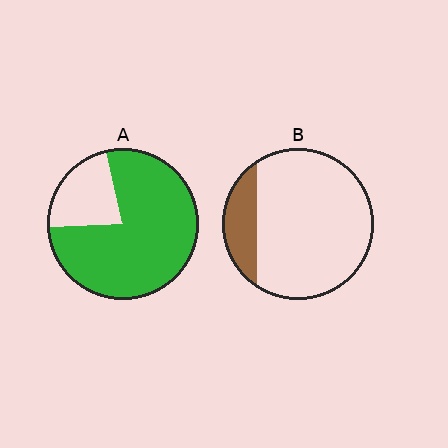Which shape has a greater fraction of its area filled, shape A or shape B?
Shape A.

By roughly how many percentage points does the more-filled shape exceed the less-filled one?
By roughly 60 percentage points (A over B).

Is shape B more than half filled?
No.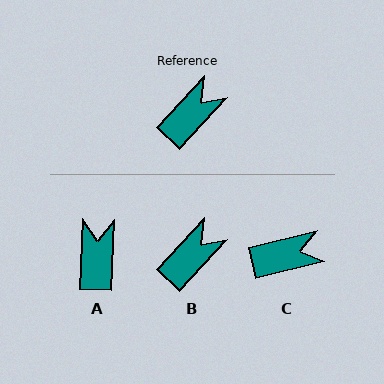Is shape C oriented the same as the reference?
No, it is off by about 34 degrees.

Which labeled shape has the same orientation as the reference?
B.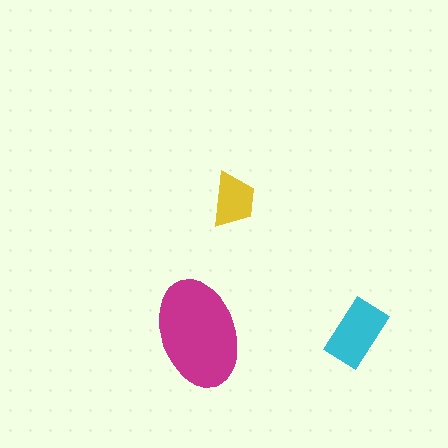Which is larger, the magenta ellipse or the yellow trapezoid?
The magenta ellipse.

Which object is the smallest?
The yellow trapezoid.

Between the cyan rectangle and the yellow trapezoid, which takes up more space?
The cyan rectangle.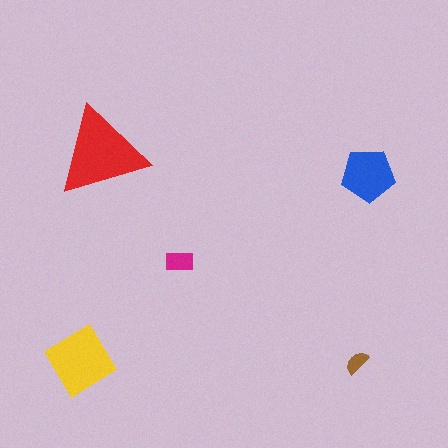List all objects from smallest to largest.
The brown semicircle, the magenta rectangle, the blue pentagon, the yellow diamond, the red triangle.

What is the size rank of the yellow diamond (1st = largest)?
2nd.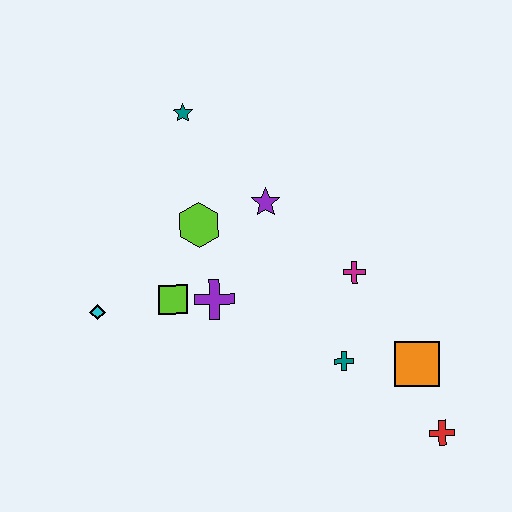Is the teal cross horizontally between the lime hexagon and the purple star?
No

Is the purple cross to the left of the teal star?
No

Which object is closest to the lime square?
The purple cross is closest to the lime square.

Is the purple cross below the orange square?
No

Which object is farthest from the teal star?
The red cross is farthest from the teal star.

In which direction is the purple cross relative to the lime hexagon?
The purple cross is below the lime hexagon.